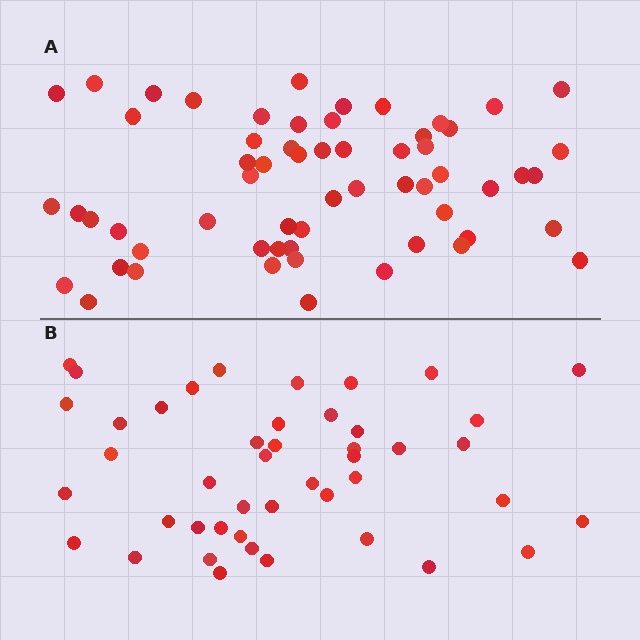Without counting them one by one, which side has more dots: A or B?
Region A (the top region) has more dots.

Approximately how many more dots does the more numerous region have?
Region A has approximately 15 more dots than region B.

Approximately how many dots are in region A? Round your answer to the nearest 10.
About 60 dots.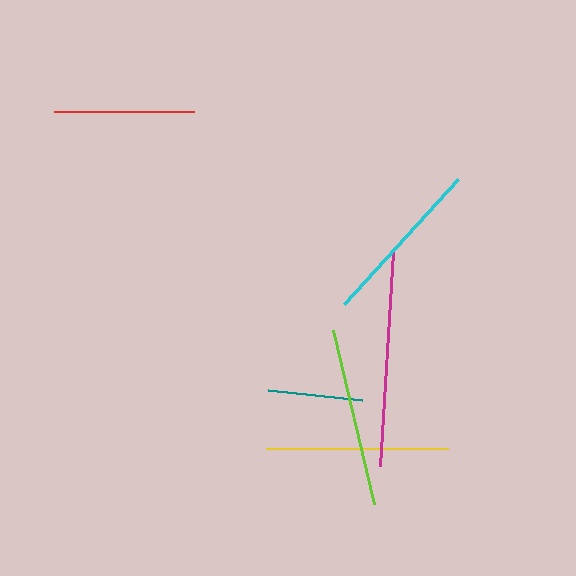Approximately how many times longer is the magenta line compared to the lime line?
The magenta line is approximately 1.2 times the length of the lime line.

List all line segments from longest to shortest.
From longest to shortest: magenta, yellow, lime, cyan, red, teal.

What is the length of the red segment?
The red segment is approximately 139 pixels long.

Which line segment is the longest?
The magenta line is the longest at approximately 214 pixels.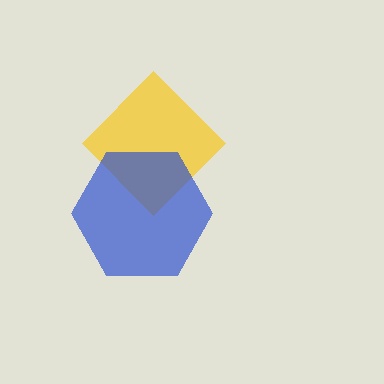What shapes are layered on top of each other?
The layered shapes are: a yellow diamond, a blue hexagon.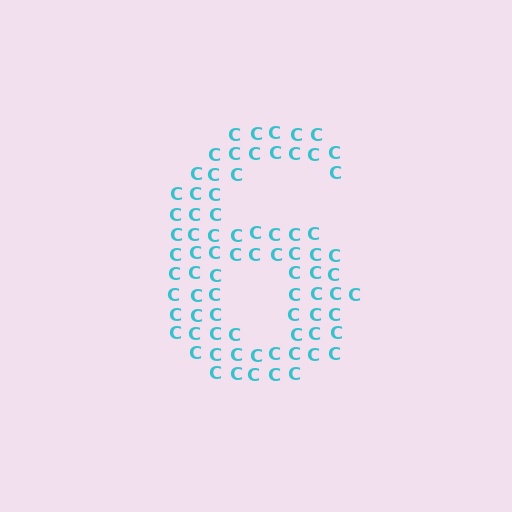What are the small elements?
The small elements are letter C's.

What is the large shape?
The large shape is the digit 6.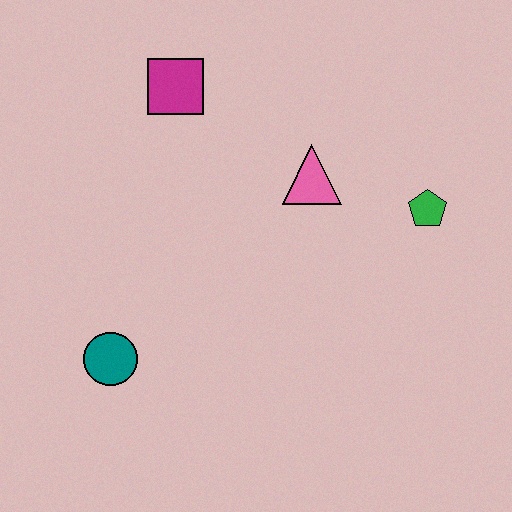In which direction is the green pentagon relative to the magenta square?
The green pentagon is to the right of the magenta square.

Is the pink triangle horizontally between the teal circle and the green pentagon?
Yes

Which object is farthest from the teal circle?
The green pentagon is farthest from the teal circle.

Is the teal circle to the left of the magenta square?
Yes